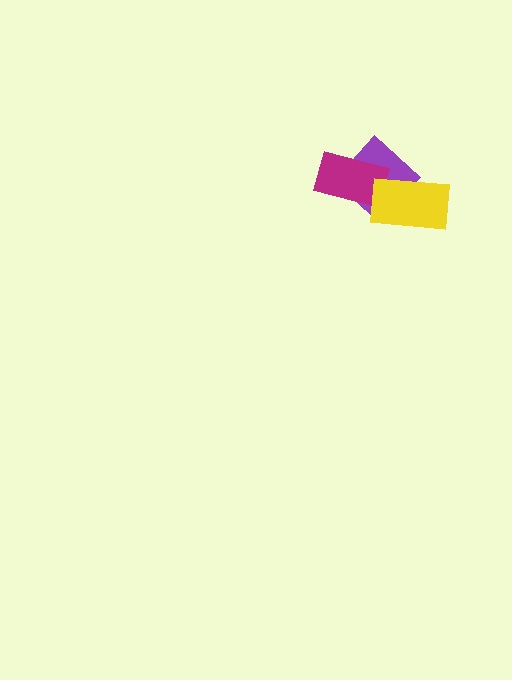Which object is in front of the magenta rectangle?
The yellow rectangle is in front of the magenta rectangle.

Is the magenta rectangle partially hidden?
Yes, it is partially covered by another shape.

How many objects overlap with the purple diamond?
2 objects overlap with the purple diamond.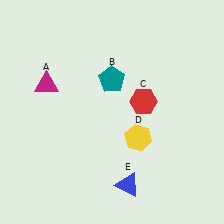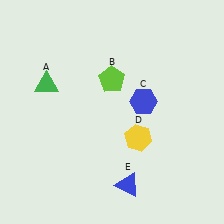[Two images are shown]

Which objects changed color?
A changed from magenta to green. B changed from teal to lime. C changed from red to blue.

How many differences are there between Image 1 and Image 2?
There are 3 differences between the two images.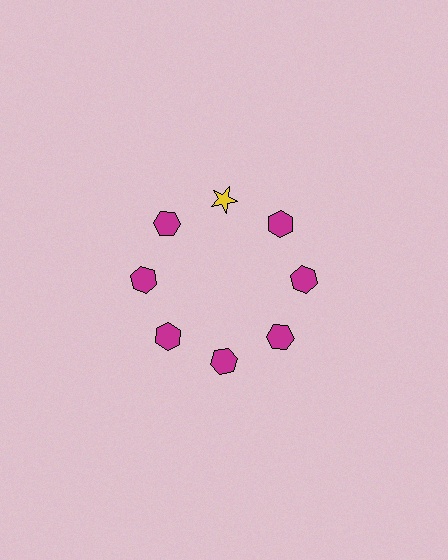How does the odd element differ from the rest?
It differs in both color (yellow instead of magenta) and shape (star instead of hexagon).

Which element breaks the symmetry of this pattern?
The yellow star at roughly the 12 o'clock position breaks the symmetry. All other shapes are magenta hexagons.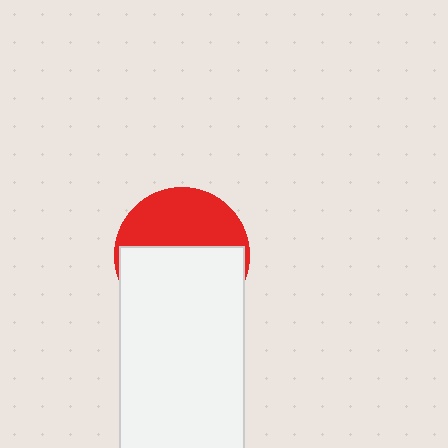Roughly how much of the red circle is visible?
A small part of it is visible (roughly 43%).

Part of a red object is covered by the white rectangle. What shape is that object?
It is a circle.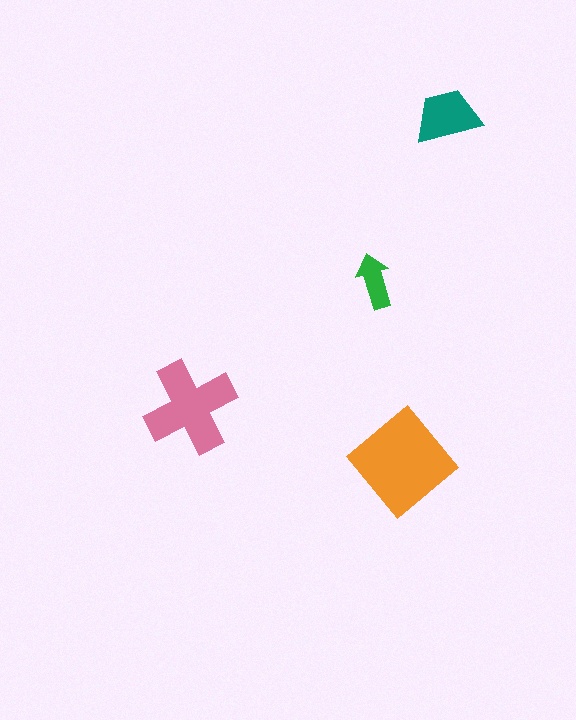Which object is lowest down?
The orange diamond is bottommost.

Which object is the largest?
The orange diamond.